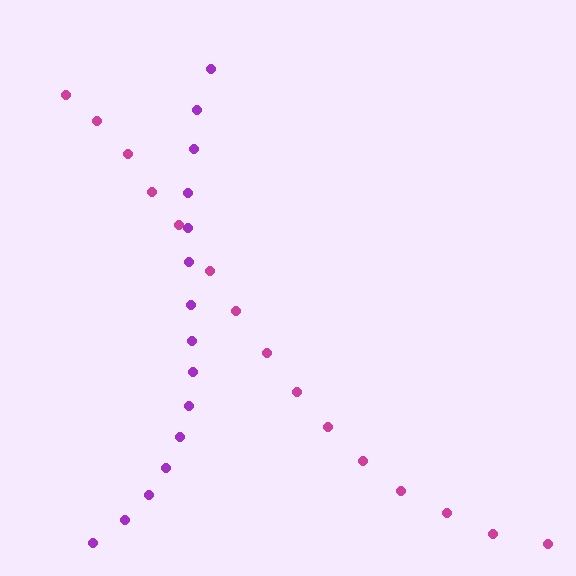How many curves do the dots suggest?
There are 2 distinct paths.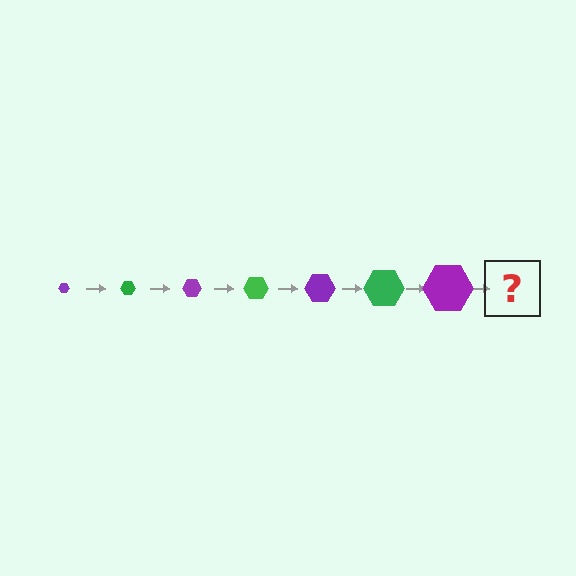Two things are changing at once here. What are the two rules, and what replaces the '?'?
The two rules are that the hexagon grows larger each step and the color cycles through purple and green. The '?' should be a green hexagon, larger than the previous one.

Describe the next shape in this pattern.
It should be a green hexagon, larger than the previous one.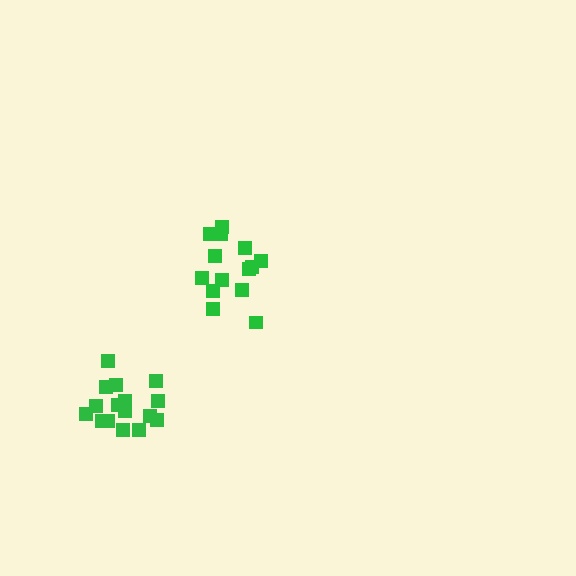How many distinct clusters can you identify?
There are 2 distinct clusters.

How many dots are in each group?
Group 1: 14 dots, Group 2: 16 dots (30 total).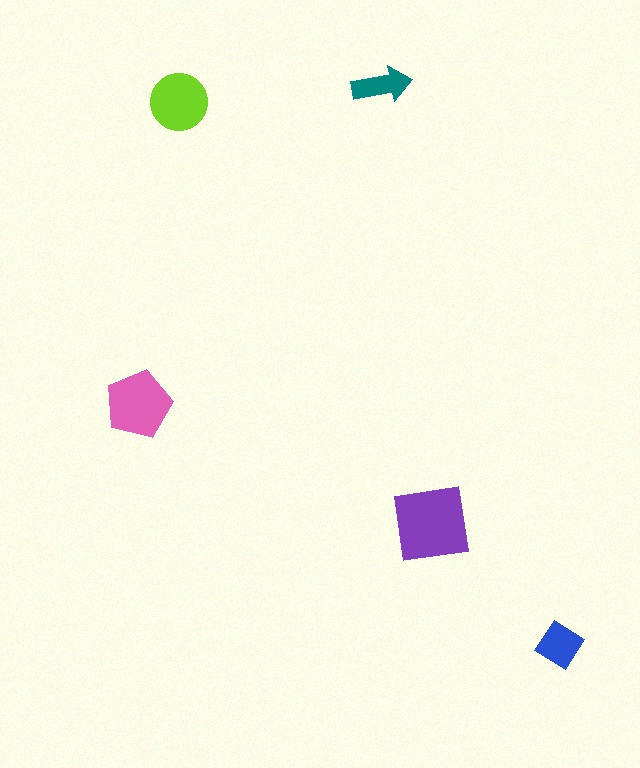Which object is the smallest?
The teal arrow.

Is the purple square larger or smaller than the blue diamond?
Larger.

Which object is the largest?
The purple square.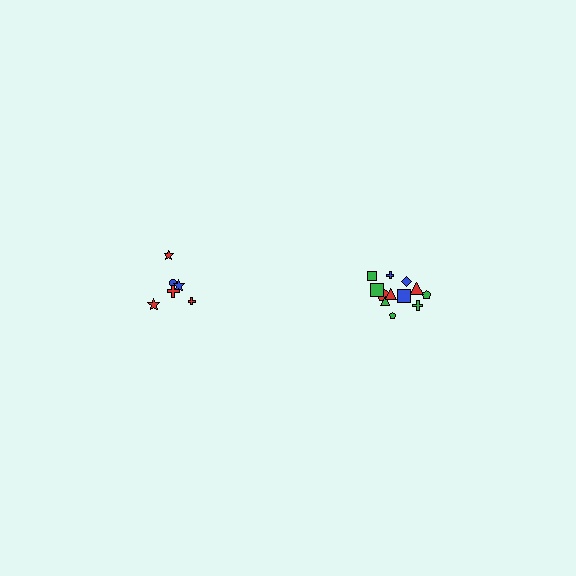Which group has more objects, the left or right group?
The right group.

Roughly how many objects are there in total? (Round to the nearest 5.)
Roughly 20 objects in total.